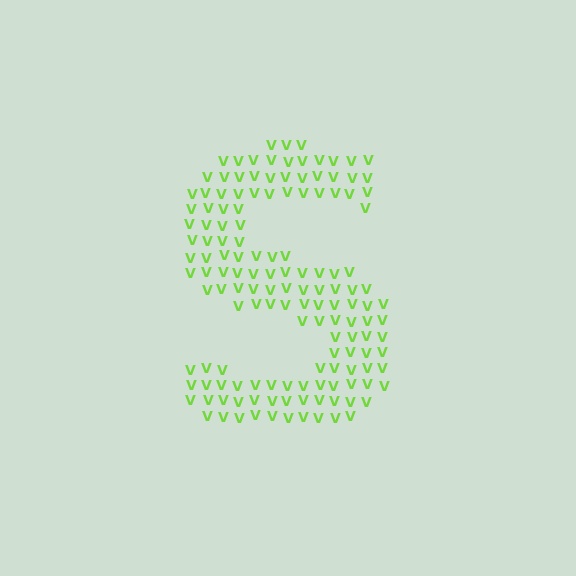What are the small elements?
The small elements are letter V's.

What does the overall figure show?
The overall figure shows the letter S.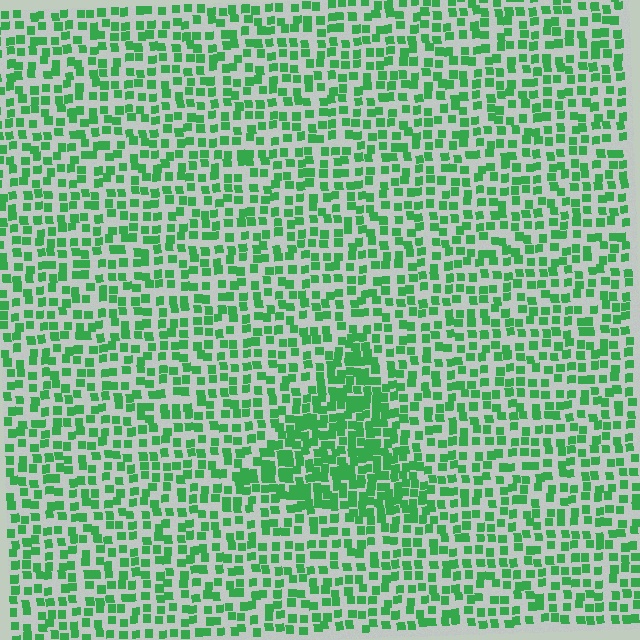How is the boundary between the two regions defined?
The boundary is defined by a change in element density (approximately 1.9x ratio). All elements are the same color, size, and shape.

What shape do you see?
I see a triangle.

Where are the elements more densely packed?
The elements are more densely packed inside the triangle boundary.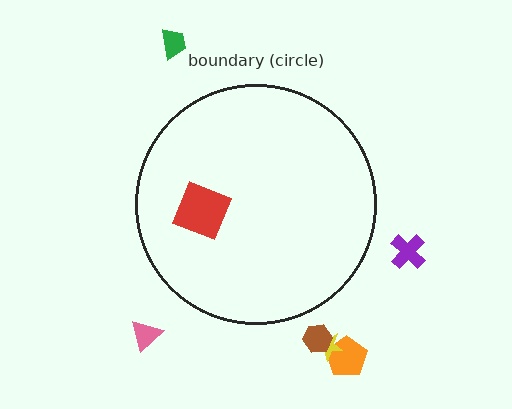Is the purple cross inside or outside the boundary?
Outside.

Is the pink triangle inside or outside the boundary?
Outside.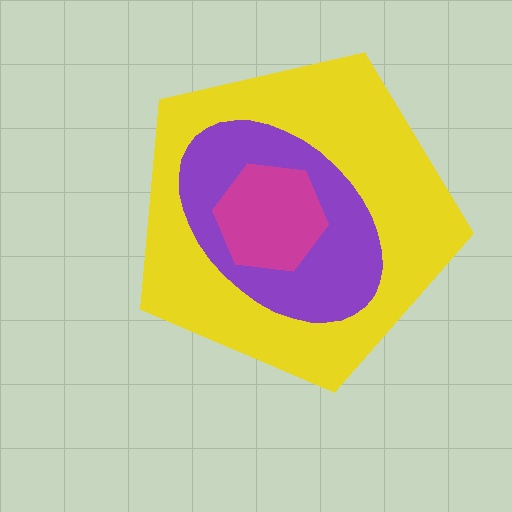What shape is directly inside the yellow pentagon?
The purple ellipse.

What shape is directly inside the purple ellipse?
The magenta hexagon.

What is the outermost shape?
The yellow pentagon.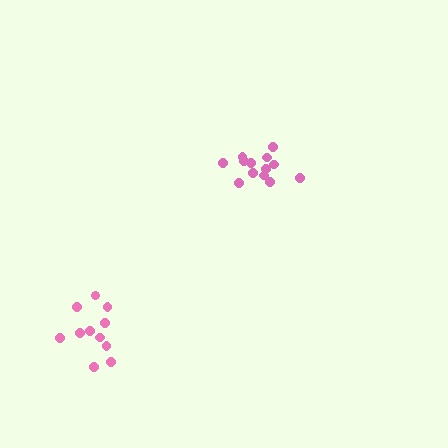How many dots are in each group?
Group 1: 13 dots, Group 2: 11 dots (24 total).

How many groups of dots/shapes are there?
There are 2 groups.